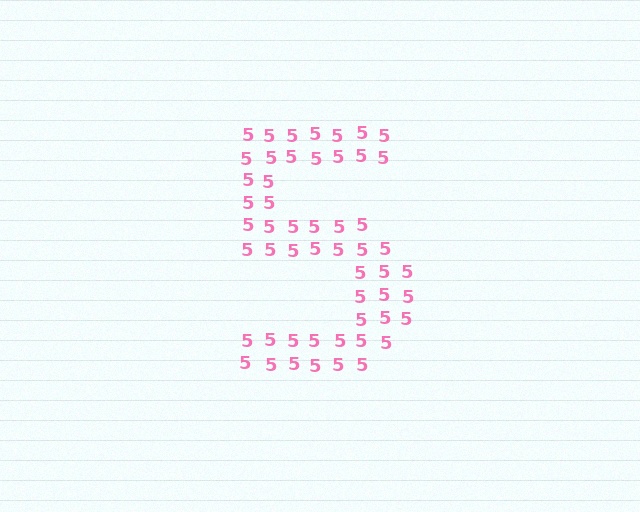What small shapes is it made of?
It is made of small digit 5's.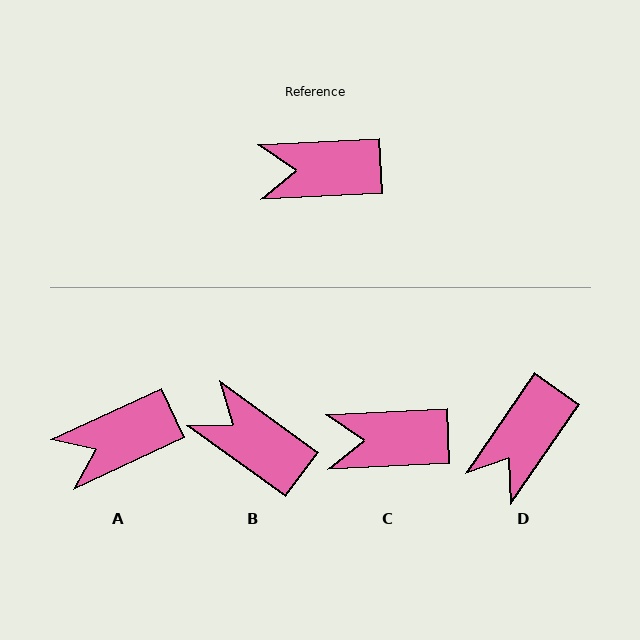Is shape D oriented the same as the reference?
No, it is off by about 53 degrees.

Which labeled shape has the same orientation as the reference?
C.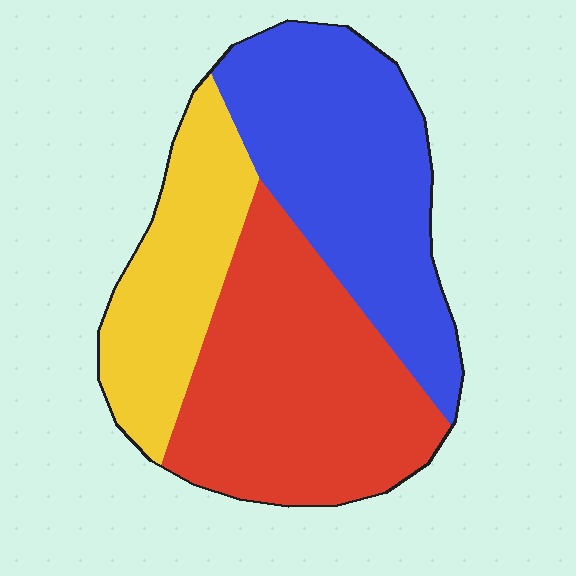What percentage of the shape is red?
Red covers roughly 40% of the shape.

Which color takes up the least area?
Yellow, at roughly 25%.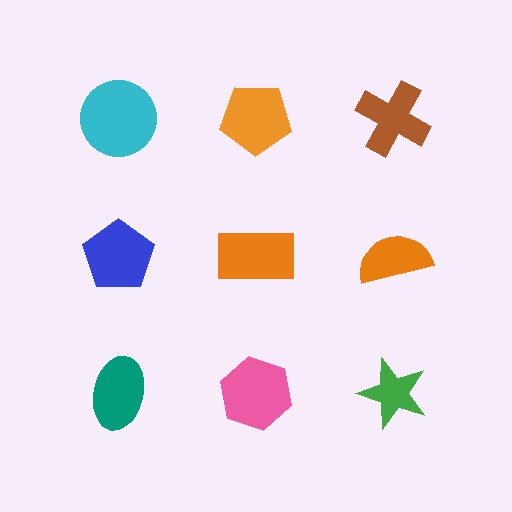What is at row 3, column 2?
A pink hexagon.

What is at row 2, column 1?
A blue pentagon.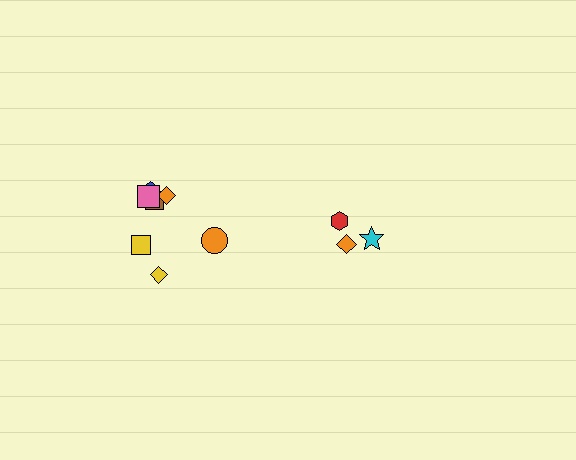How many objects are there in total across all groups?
There are 10 objects.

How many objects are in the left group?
There are 7 objects.